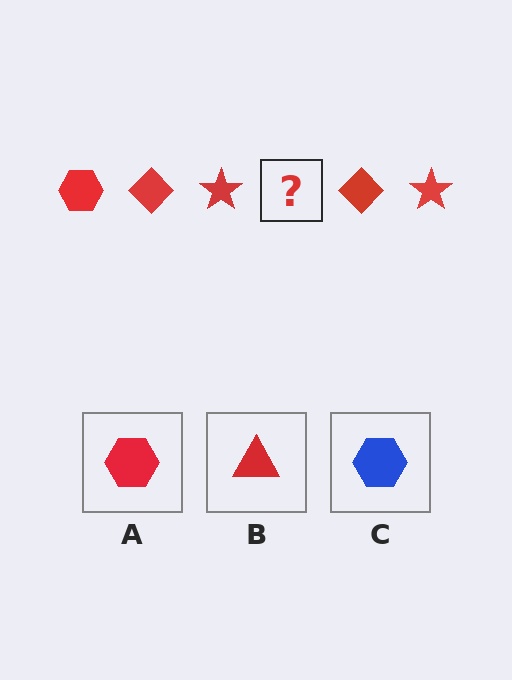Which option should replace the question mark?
Option A.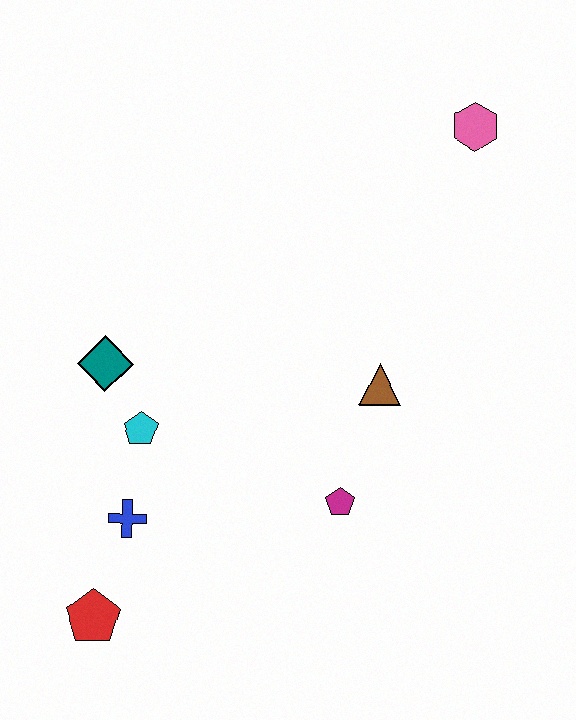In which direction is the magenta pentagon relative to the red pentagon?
The magenta pentagon is to the right of the red pentagon.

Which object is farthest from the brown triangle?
The red pentagon is farthest from the brown triangle.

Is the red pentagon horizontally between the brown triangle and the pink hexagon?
No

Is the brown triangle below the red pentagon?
No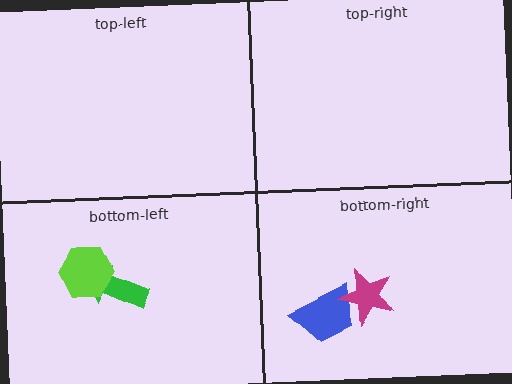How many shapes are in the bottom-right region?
2.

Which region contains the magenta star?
The bottom-right region.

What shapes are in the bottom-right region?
The blue trapezoid, the magenta star.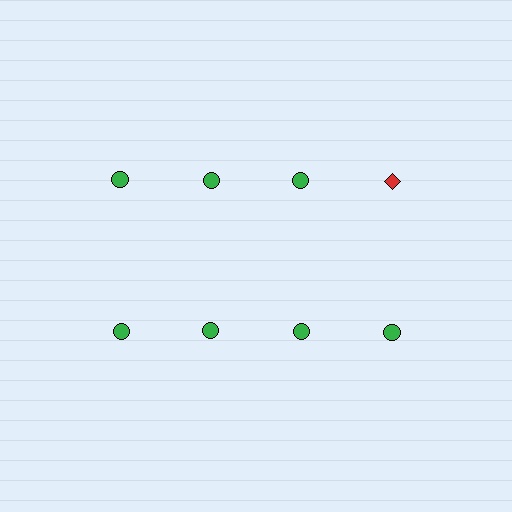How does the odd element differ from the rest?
It differs in both color (red instead of green) and shape (diamond instead of circle).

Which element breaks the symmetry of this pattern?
The red diamond in the top row, second from right column breaks the symmetry. All other shapes are green circles.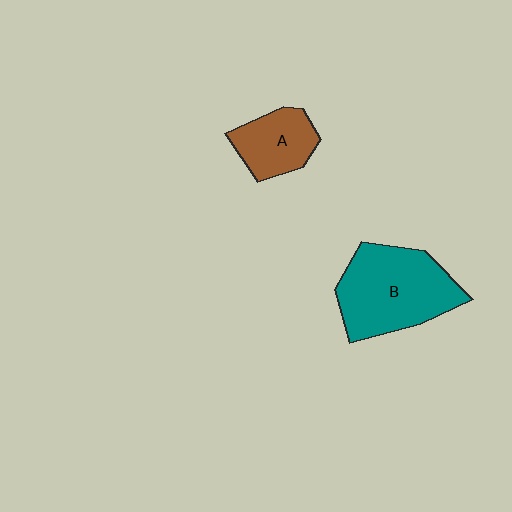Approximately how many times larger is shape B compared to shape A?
Approximately 1.9 times.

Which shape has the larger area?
Shape B (teal).